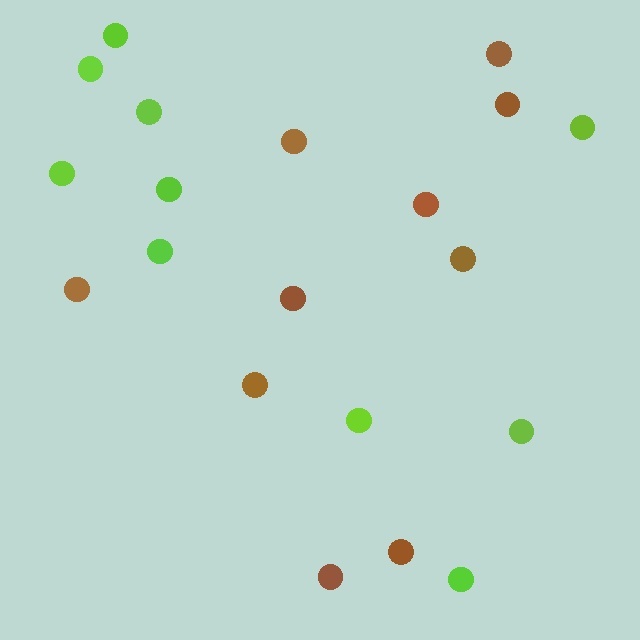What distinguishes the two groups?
There are 2 groups: one group of lime circles (10) and one group of brown circles (10).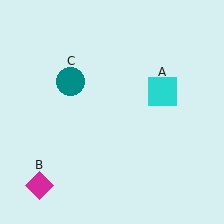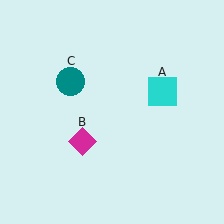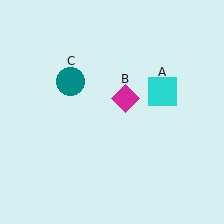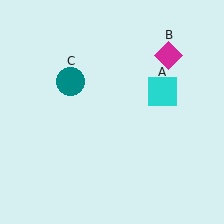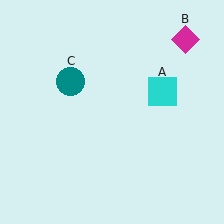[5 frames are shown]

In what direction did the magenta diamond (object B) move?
The magenta diamond (object B) moved up and to the right.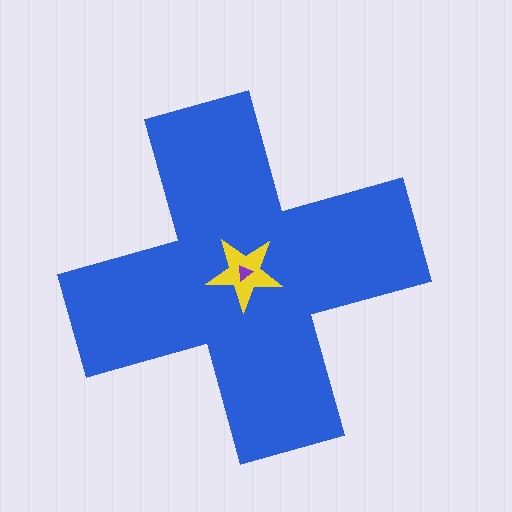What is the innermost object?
The purple triangle.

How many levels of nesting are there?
3.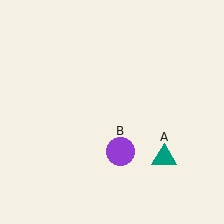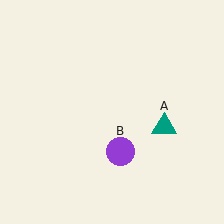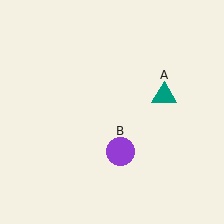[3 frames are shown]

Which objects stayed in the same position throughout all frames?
Purple circle (object B) remained stationary.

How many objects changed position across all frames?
1 object changed position: teal triangle (object A).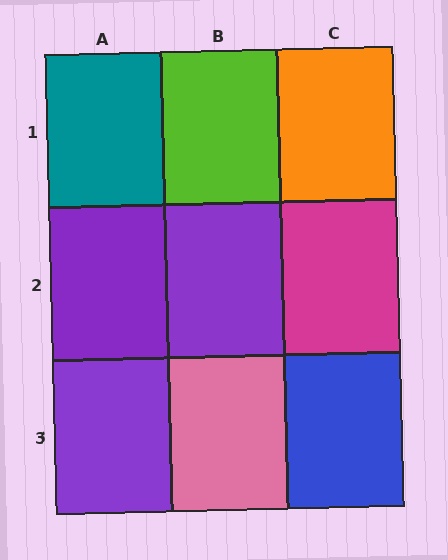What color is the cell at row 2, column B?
Purple.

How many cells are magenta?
1 cell is magenta.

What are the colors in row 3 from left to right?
Purple, pink, blue.